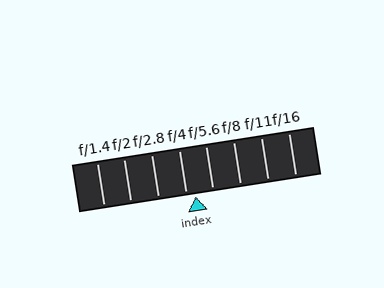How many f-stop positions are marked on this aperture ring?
There are 8 f-stop positions marked.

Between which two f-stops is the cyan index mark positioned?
The index mark is between f/4 and f/5.6.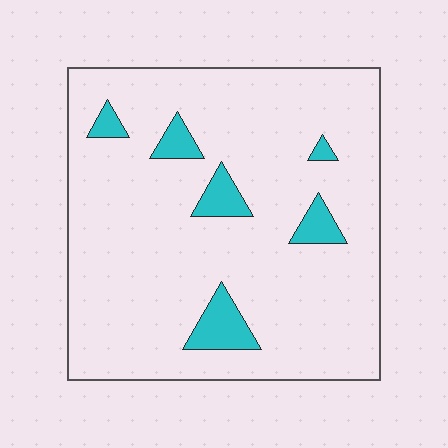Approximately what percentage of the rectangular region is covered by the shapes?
Approximately 10%.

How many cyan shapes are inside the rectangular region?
6.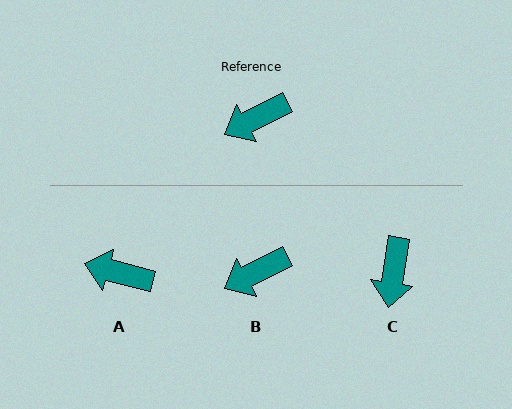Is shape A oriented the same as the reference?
No, it is off by about 42 degrees.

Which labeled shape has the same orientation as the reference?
B.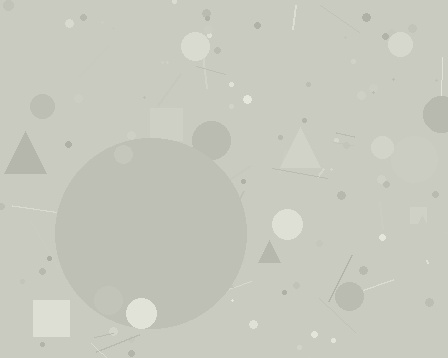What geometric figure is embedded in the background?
A circle is embedded in the background.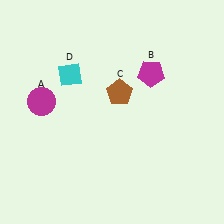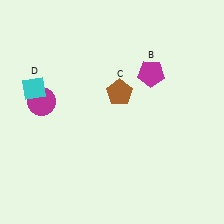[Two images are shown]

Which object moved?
The cyan diamond (D) moved left.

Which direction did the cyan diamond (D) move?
The cyan diamond (D) moved left.